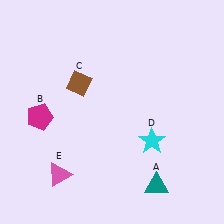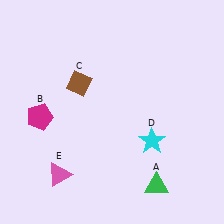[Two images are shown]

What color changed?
The triangle (A) changed from teal in Image 1 to green in Image 2.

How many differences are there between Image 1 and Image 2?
There is 1 difference between the two images.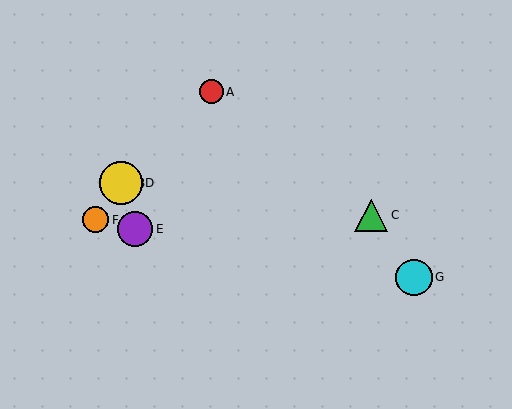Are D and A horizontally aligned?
No, D is at y≈183 and A is at y≈92.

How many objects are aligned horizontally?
2 objects (B, D) are aligned horizontally.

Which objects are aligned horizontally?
Objects B, D are aligned horizontally.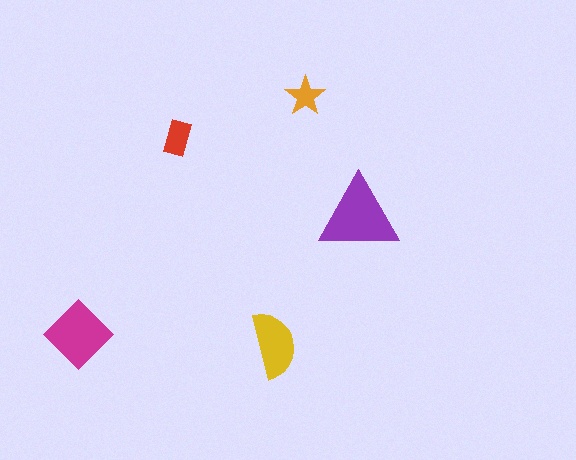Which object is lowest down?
The yellow semicircle is bottommost.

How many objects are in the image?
There are 5 objects in the image.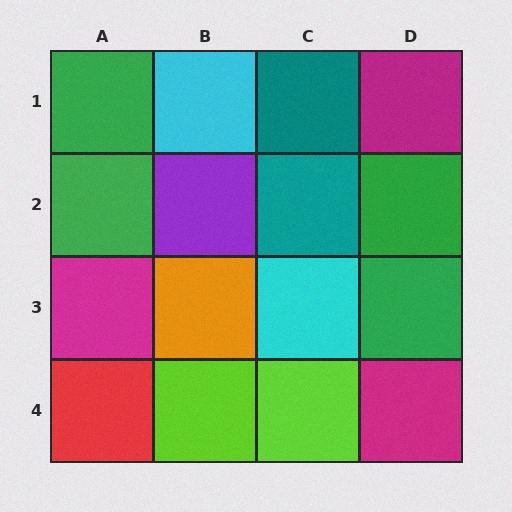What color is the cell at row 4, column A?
Red.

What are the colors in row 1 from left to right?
Green, cyan, teal, magenta.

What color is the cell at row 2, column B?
Purple.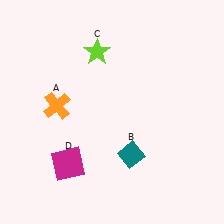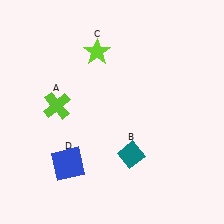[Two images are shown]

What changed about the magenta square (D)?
In Image 1, D is magenta. In Image 2, it changed to blue.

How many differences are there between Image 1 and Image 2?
There are 2 differences between the two images.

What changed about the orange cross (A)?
In Image 1, A is orange. In Image 2, it changed to lime.